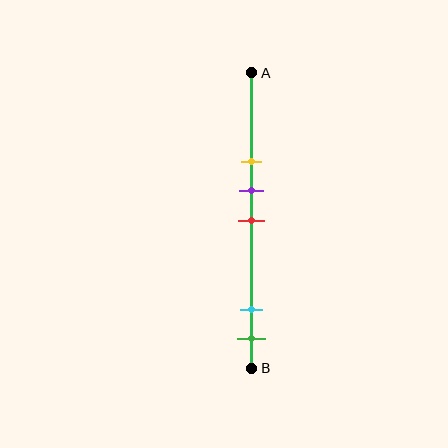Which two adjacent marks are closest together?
The purple and red marks are the closest adjacent pair.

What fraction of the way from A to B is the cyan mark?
The cyan mark is approximately 80% (0.8) of the way from A to B.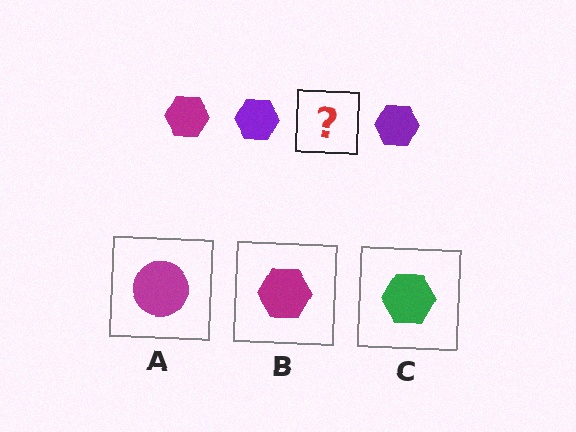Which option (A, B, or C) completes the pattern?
B.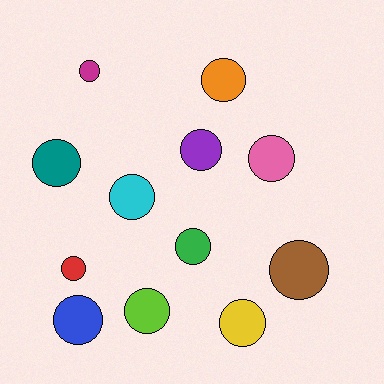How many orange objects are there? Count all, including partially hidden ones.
There is 1 orange object.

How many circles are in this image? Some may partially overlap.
There are 12 circles.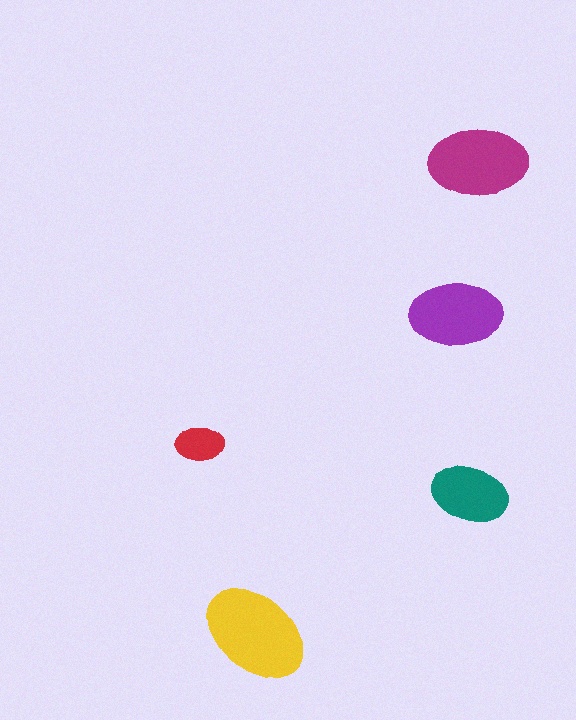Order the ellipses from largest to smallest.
the yellow one, the magenta one, the purple one, the teal one, the red one.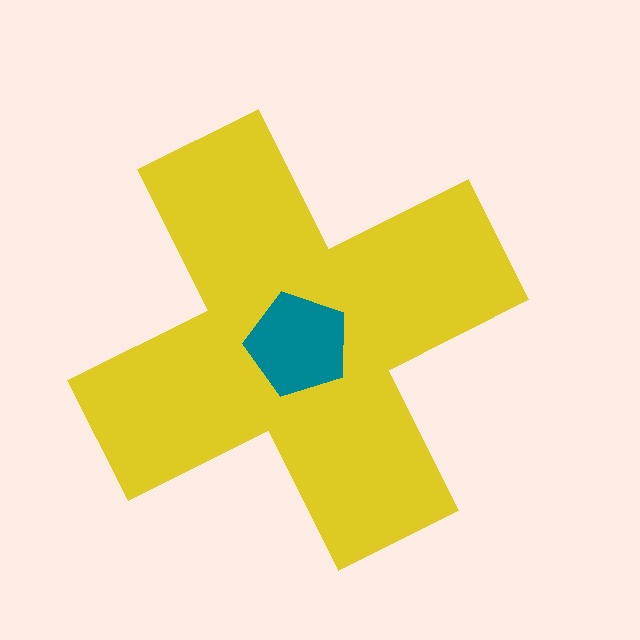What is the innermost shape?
The teal pentagon.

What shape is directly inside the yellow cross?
The teal pentagon.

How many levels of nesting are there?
2.